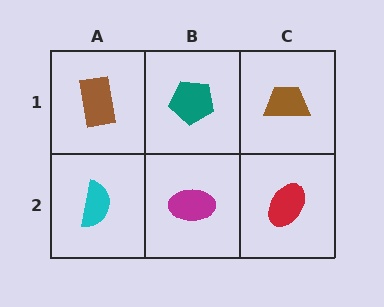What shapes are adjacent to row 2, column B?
A teal pentagon (row 1, column B), a cyan semicircle (row 2, column A), a red ellipse (row 2, column C).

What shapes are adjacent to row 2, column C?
A brown trapezoid (row 1, column C), a magenta ellipse (row 2, column B).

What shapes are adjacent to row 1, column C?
A red ellipse (row 2, column C), a teal pentagon (row 1, column B).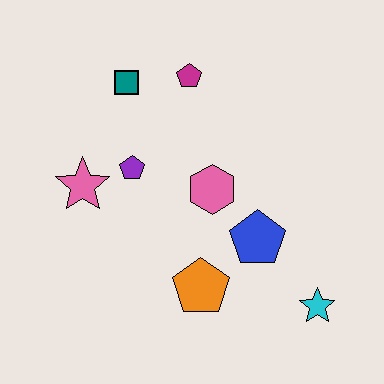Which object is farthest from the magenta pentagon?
The cyan star is farthest from the magenta pentagon.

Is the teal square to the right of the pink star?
Yes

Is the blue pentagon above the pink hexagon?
No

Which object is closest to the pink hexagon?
The blue pentagon is closest to the pink hexagon.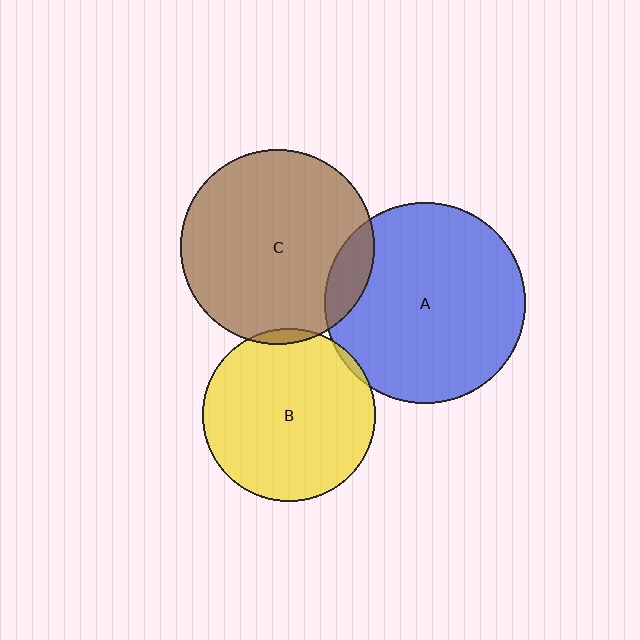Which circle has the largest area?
Circle A (blue).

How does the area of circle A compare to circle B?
Approximately 1.4 times.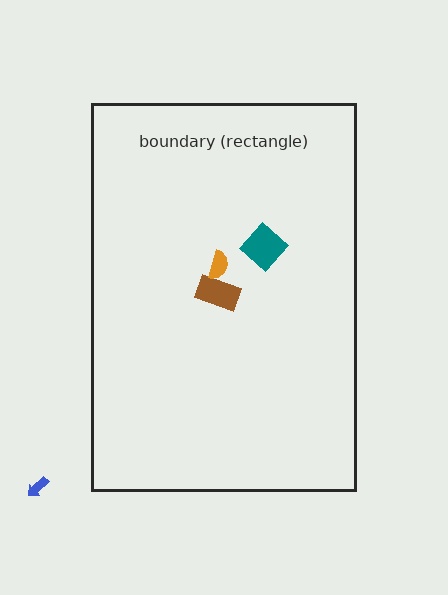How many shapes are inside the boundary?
3 inside, 1 outside.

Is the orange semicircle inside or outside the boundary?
Inside.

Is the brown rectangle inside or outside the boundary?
Inside.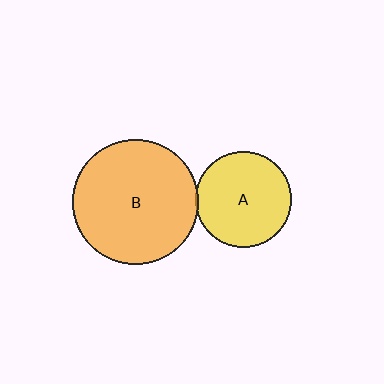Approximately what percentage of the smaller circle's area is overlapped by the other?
Approximately 5%.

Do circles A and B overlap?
Yes.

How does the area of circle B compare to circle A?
Approximately 1.7 times.